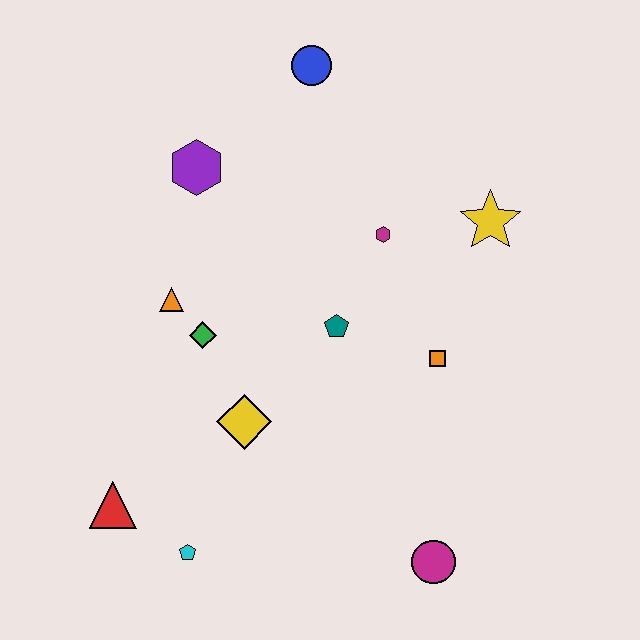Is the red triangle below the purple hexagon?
Yes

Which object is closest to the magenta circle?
The orange square is closest to the magenta circle.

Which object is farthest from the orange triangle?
The magenta circle is farthest from the orange triangle.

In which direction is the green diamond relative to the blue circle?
The green diamond is below the blue circle.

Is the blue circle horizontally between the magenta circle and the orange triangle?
Yes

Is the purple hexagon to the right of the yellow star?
No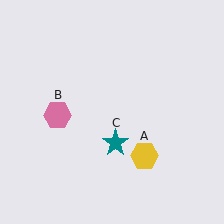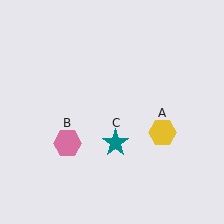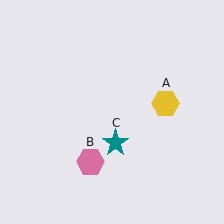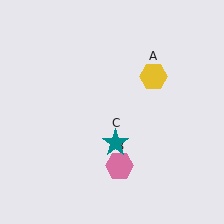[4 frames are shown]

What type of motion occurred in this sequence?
The yellow hexagon (object A), pink hexagon (object B) rotated counterclockwise around the center of the scene.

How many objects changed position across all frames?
2 objects changed position: yellow hexagon (object A), pink hexagon (object B).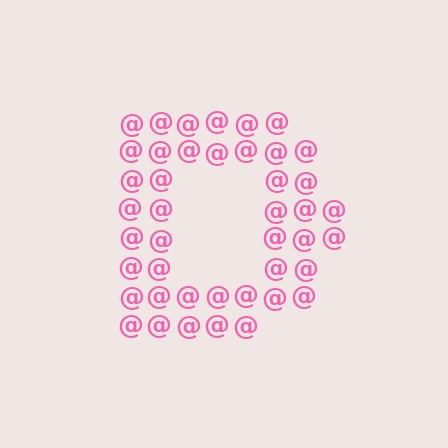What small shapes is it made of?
It is made of small at signs.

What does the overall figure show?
The overall figure shows the letter D.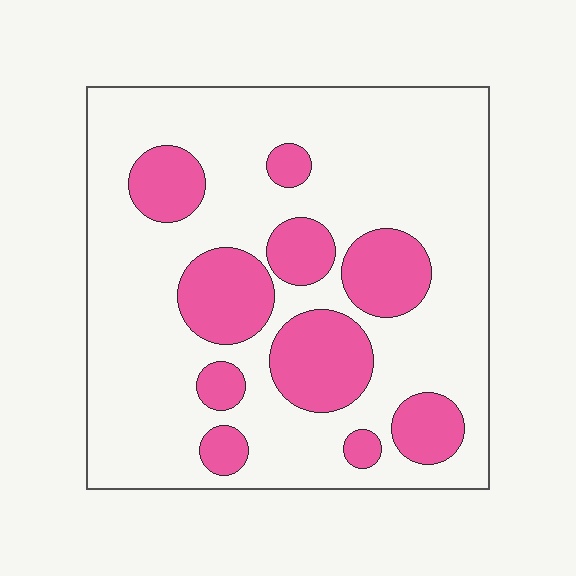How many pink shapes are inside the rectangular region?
10.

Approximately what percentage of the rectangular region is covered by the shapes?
Approximately 25%.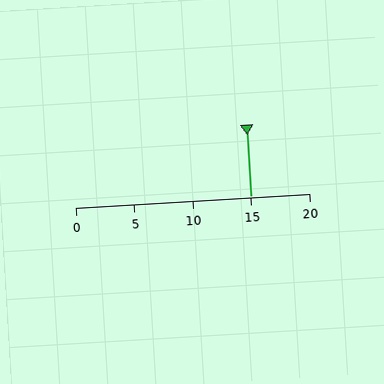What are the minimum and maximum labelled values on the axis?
The axis runs from 0 to 20.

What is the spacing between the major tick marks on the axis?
The major ticks are spaced 5 apart.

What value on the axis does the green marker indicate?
The marker indicates approximately 15.